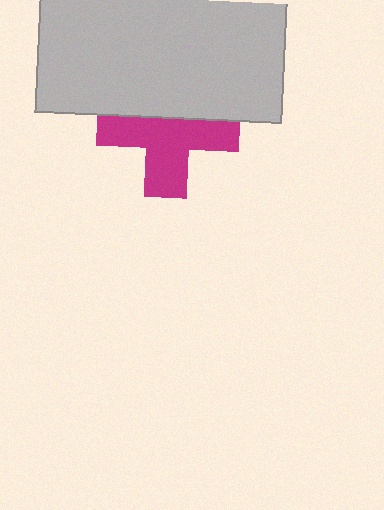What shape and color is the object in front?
The object in front is a light gray rectangle.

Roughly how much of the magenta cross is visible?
About half of it is visible (roughly 61%).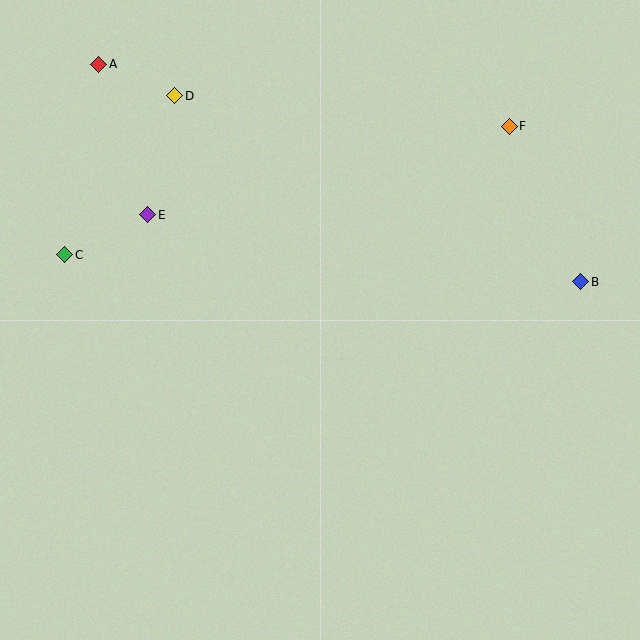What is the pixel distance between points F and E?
The distance between F and E is 372 pixels.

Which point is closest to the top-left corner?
Point A is closest to the top-left corner.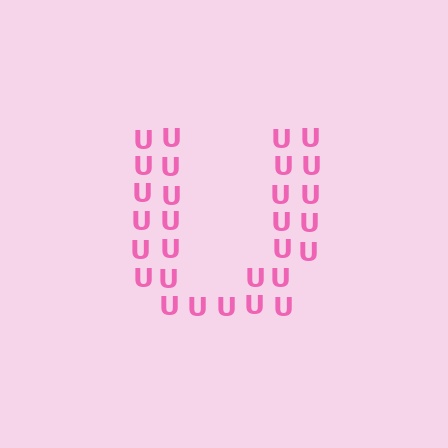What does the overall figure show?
The overall figure shows the letter U.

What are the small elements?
The small elements are letter U's.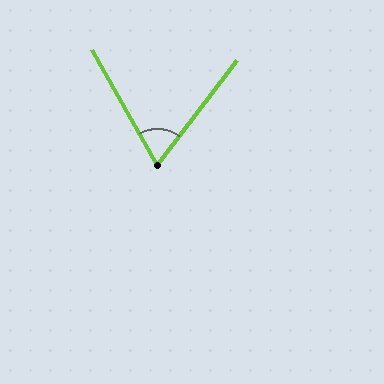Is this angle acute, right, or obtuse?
It is acute.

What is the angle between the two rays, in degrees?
Approximately 67 degrees.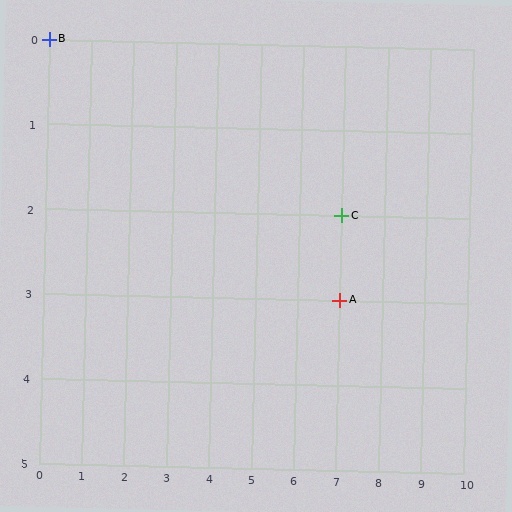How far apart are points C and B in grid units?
Points C and B are 7 columns and 2 rows apart (about 7.3 grid units diagonally).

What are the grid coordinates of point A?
Point A is at grid coordinates (7, 3).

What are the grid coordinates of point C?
Point C is at grid coordinates (7, 2).